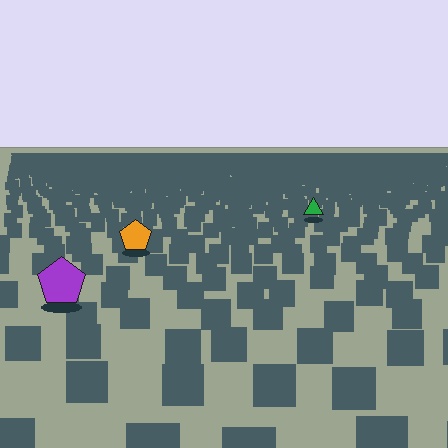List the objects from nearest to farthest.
From nearest to farthest: the purple pentagon, the orange pentagon, the green triangle.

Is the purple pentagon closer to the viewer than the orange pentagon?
Yes. The purple pentagon is closer — you can tell from the texture gradient: the ground texture is coarser near it.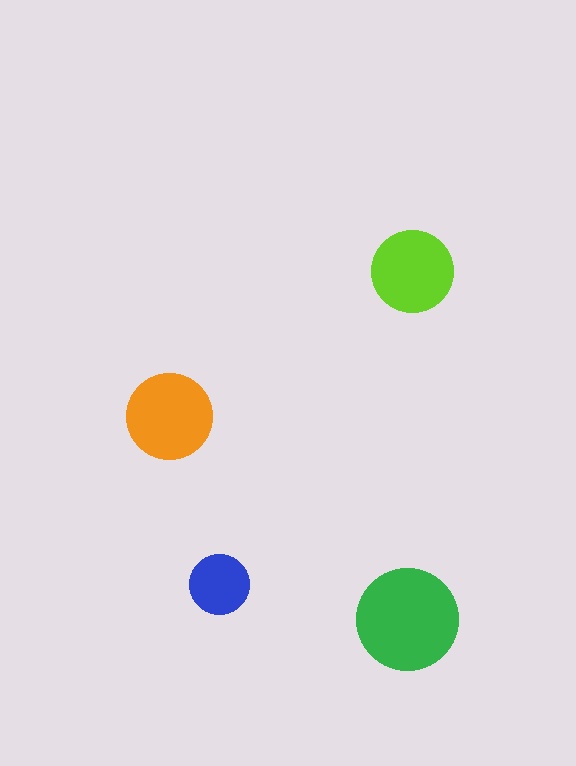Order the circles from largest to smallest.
the green one, the orange one, the lime one, the blue one.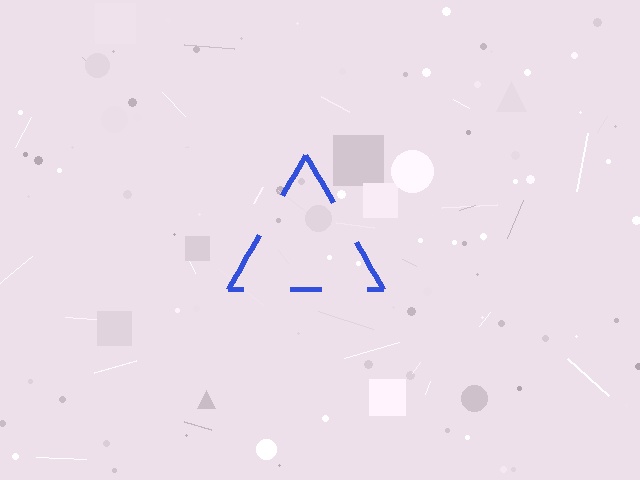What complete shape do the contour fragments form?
The contour fragments form a triangle.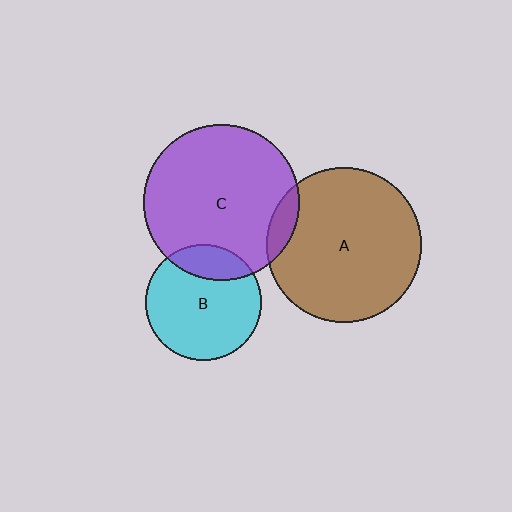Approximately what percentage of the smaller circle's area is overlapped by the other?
Approximately 10%.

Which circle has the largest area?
Circle C (purple).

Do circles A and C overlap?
Yes.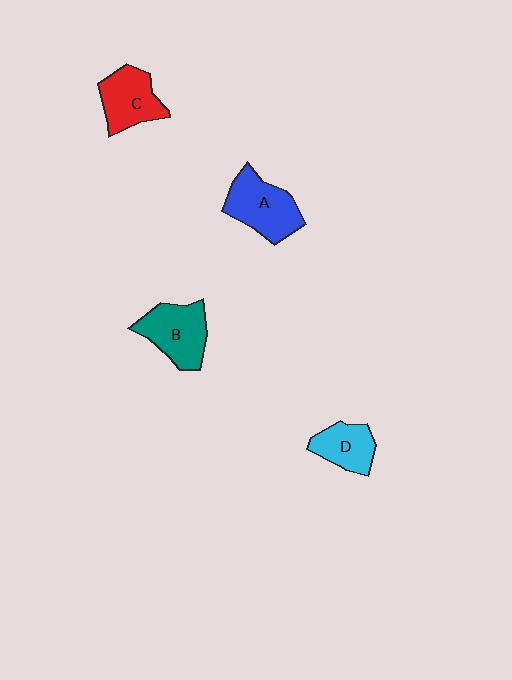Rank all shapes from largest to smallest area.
From largest to smallest: A (blue), B (teal), C (red), D (cyan).